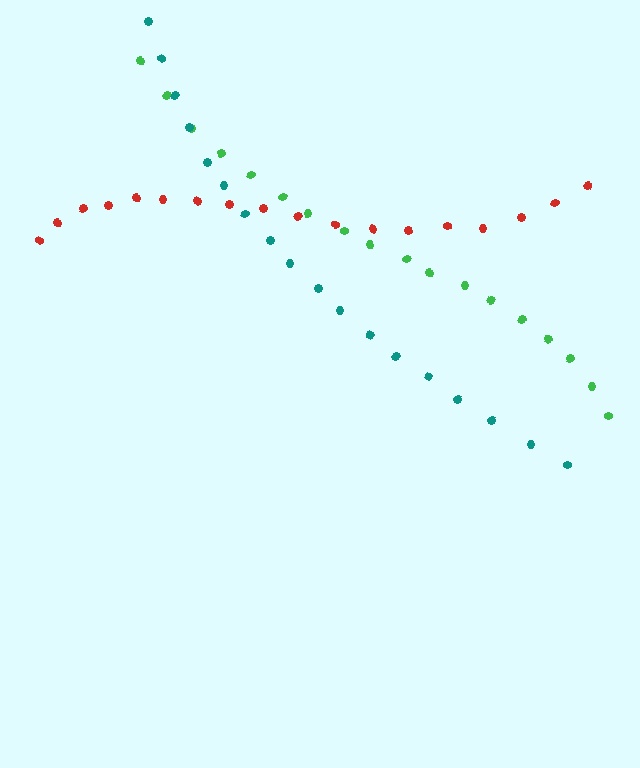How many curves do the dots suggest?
There are 3 distinct paths.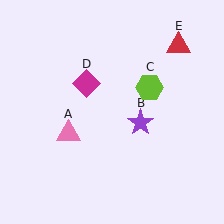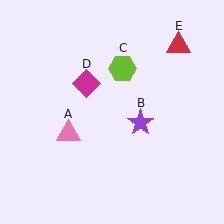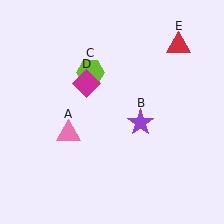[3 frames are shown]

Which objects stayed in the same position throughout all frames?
Pink triangle (object A) and purple star (object B) and magenta diamond (object D) and red triangle (object E) remained stationary.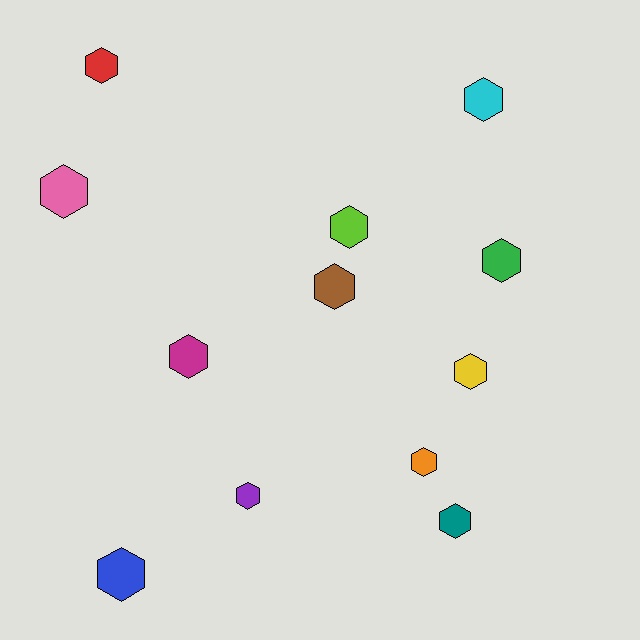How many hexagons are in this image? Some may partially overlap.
There are 12 hexagons.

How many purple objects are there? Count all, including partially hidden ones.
There is 1 purple object.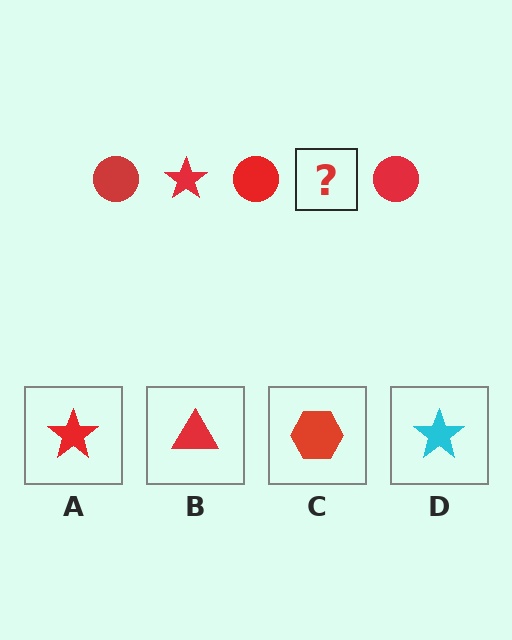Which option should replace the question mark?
Option A.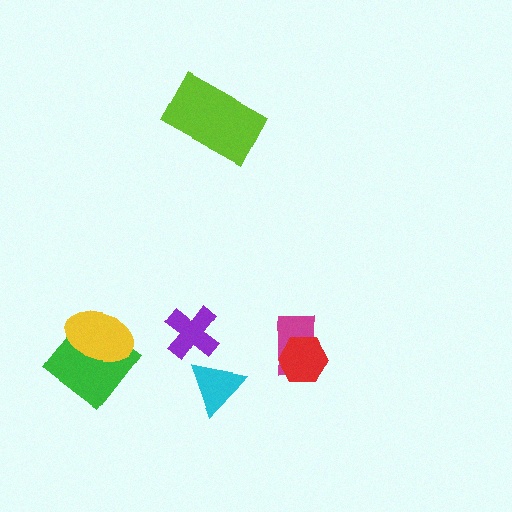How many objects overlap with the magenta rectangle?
1 object overlaps with the magenta rectangle.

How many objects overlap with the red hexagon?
1 object overlaps with the red hexagon.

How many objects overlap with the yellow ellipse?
1 object overlaps with the yellow ellipse.